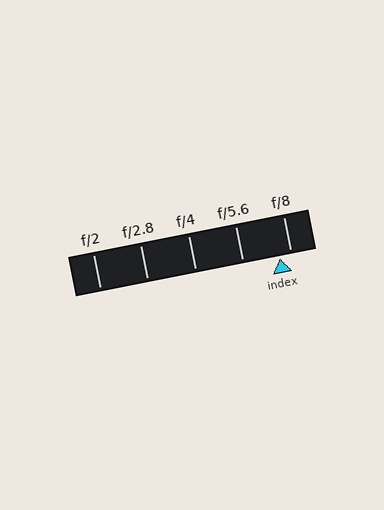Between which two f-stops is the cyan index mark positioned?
The index mark is between f/5.6 and f/8.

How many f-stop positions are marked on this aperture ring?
There are 5 f-stop positions marked.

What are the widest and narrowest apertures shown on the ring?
The widest aperture shown is f/2 and the narrowest is f/8.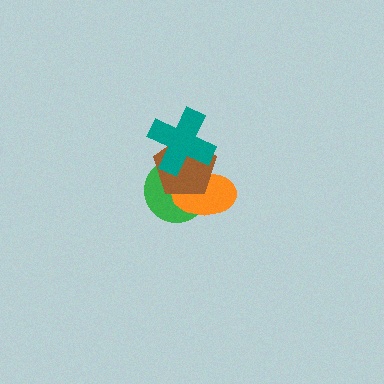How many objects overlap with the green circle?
3 objects overlap with the green circle.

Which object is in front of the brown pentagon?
The teal cross is in front of the brown pentagon.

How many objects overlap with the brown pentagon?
3 objects overlap with the brown pentagon.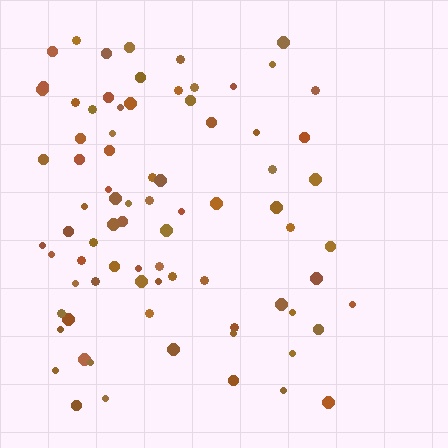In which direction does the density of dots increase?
From right to left, with the left side densest.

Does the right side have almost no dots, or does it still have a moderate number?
Still a moderate number, just noticeably fewer than the left.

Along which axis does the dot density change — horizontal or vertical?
Horizontal.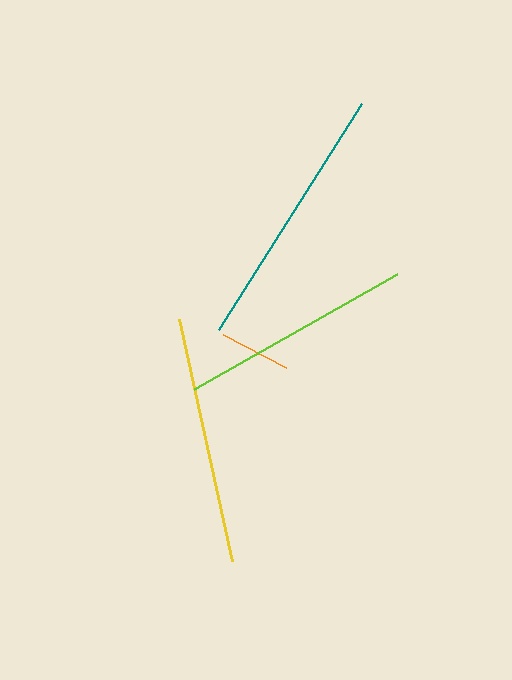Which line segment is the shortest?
The orange line is the shortest at approximately 72 pixels.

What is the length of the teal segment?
The teal segment is approximately 268 pixels long.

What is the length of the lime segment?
The lime segment is approximately 233 pixels long.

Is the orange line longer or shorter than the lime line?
The lime line is longer than the orange line.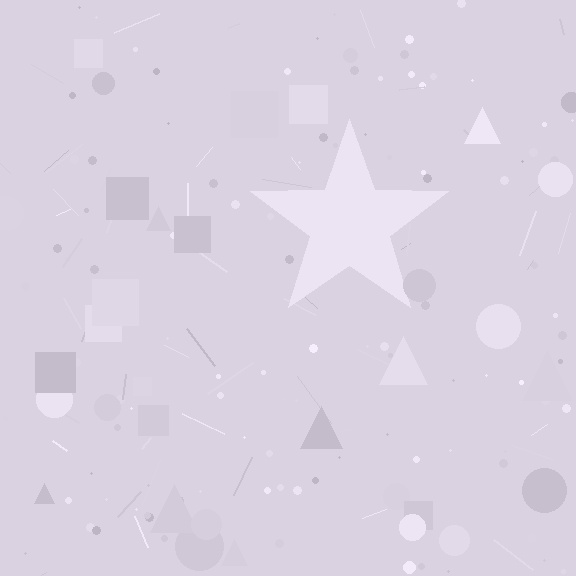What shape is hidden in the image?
A star is hidden in the image.